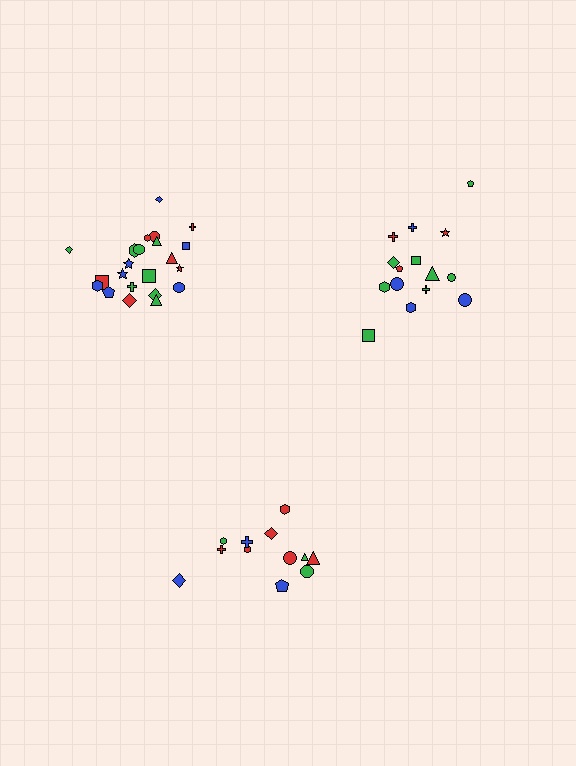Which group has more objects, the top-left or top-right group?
The top-left group.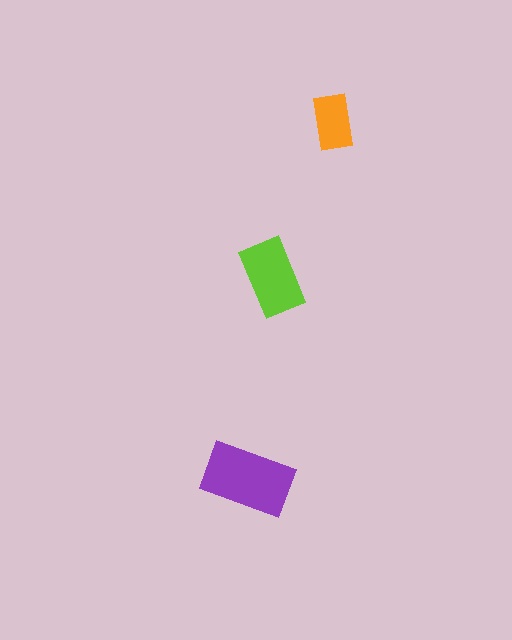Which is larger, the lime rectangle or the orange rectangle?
The lime one.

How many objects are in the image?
There are 3 objects in the image.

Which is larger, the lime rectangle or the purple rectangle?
The purple one.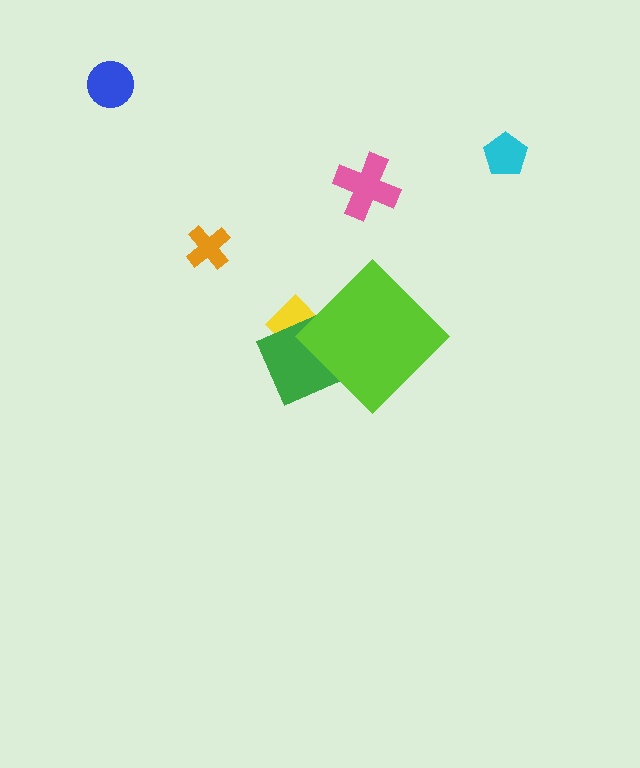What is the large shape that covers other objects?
A lime diamond.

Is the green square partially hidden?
Yes, the green square is partially hidden behind the lime diamond.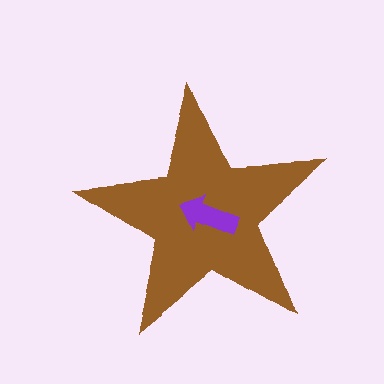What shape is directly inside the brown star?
The purple arrow.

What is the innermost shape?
The purple arrow.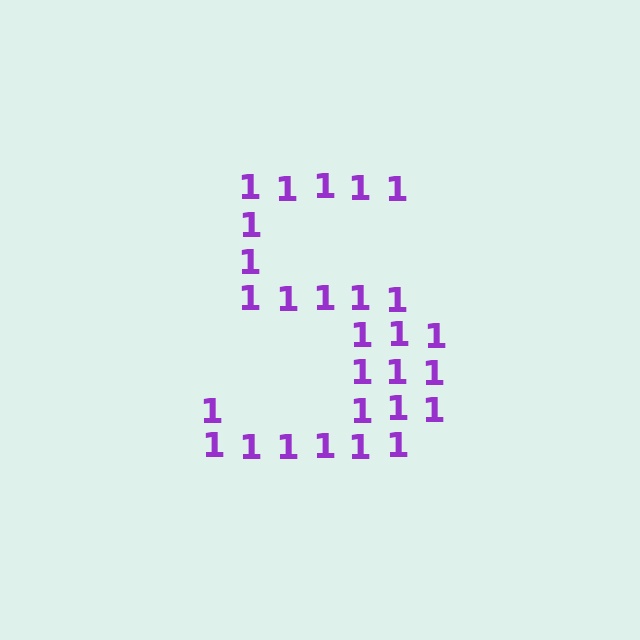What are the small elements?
The small elements are digit 1's.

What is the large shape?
The large shape is the digit 5.